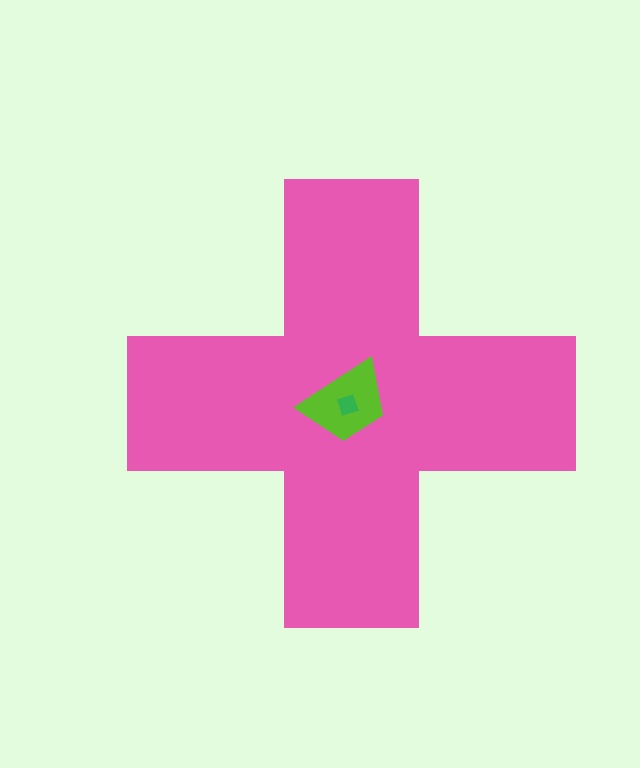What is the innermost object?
The green diamond.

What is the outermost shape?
The pink cross.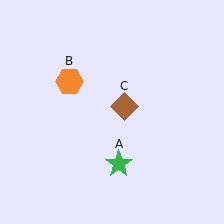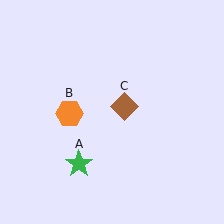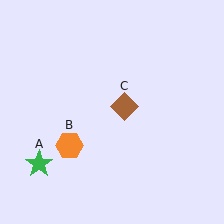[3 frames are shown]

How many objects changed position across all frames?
2 objects changed position: green star (object A), orange hexagon (object B).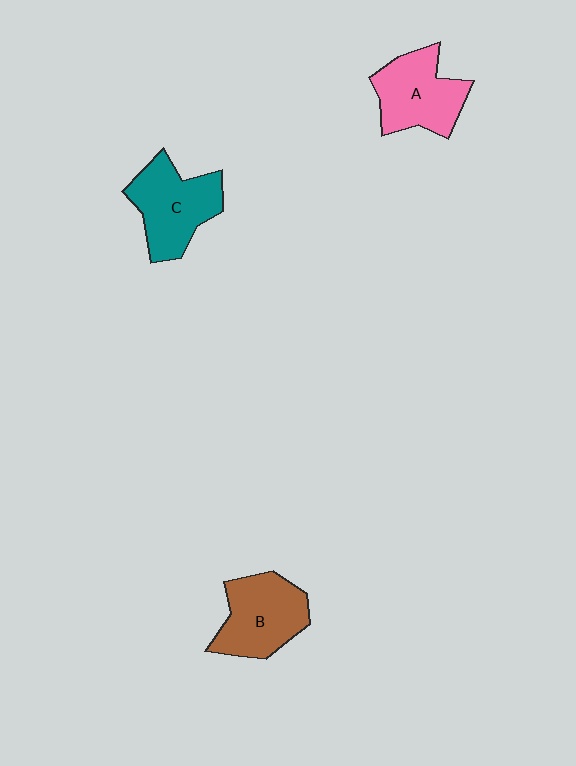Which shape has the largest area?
Shape C (teal).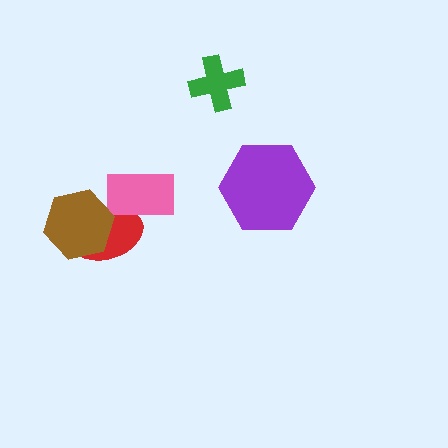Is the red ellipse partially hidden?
Yes, it is partially covered by another shape.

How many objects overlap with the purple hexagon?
0 objects overlap with the purple hexagon.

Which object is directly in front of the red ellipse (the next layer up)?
The pink rectangle is directly in front of the red ellipse.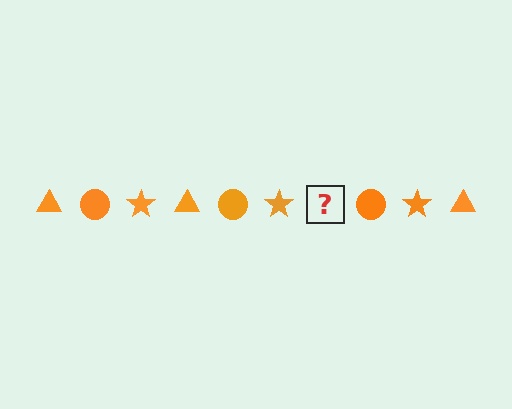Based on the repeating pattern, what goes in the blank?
The blank should be an orange triangle.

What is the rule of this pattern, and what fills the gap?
The rule is that the pattern cycles through triangle, circle, star shapes in orange. The gap should be filled with an orange triangle.